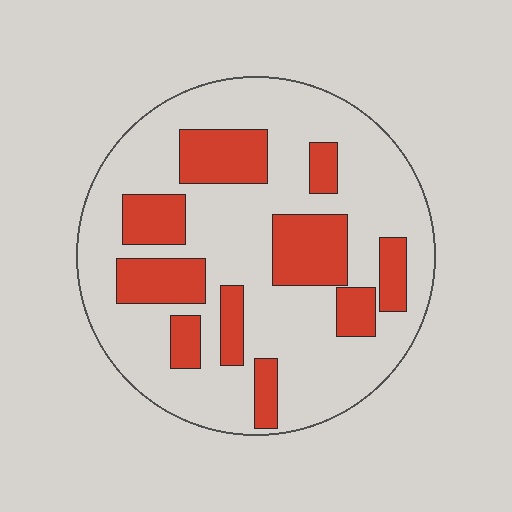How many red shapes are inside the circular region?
10.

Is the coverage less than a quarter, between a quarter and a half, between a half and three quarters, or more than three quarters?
Between a quarter and a half.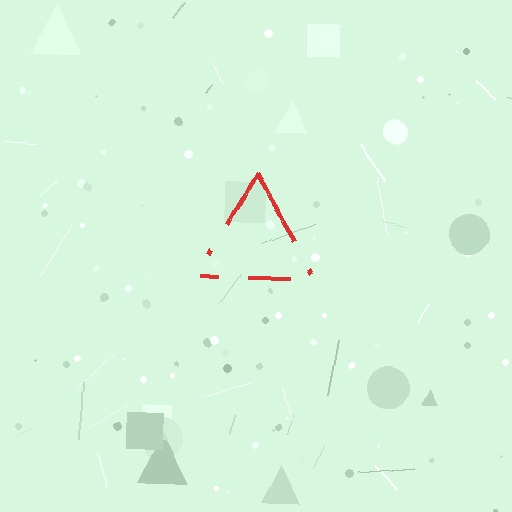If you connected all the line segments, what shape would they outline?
They would outline a triangle.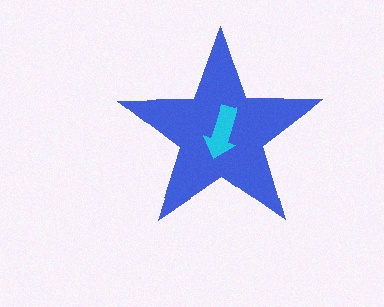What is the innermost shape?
The cyan arrow.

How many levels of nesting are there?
2.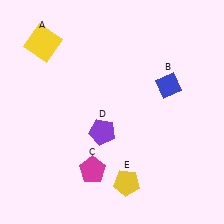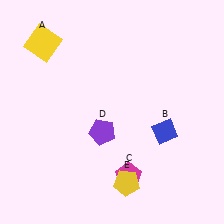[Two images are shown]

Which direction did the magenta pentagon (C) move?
The magenta pentagon (C) moved right.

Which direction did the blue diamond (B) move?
The blue diamond (B) moved down.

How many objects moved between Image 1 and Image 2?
2 objects moved between the two images.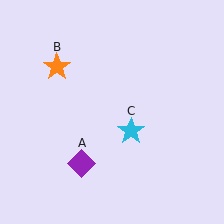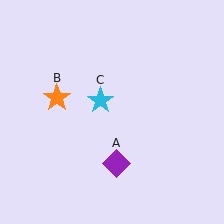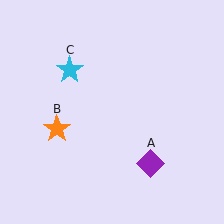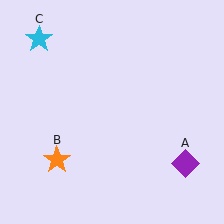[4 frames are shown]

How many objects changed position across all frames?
3 objects changed position: purple diamond (object A), orange star (object B), cyan star (object C).